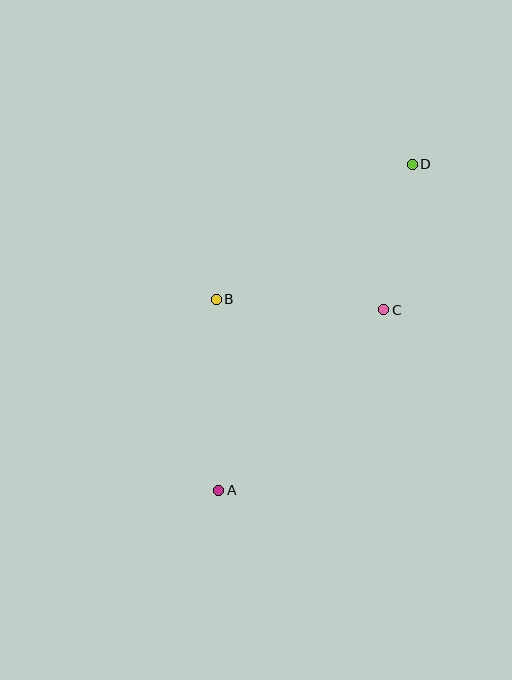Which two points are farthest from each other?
Points A and D are farthest from each other.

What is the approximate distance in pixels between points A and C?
The distance between A and C is approximately 244 pixels.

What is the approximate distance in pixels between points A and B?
The distance between A and B is approximately 191 pixels.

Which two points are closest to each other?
Points C and D are closest to each other.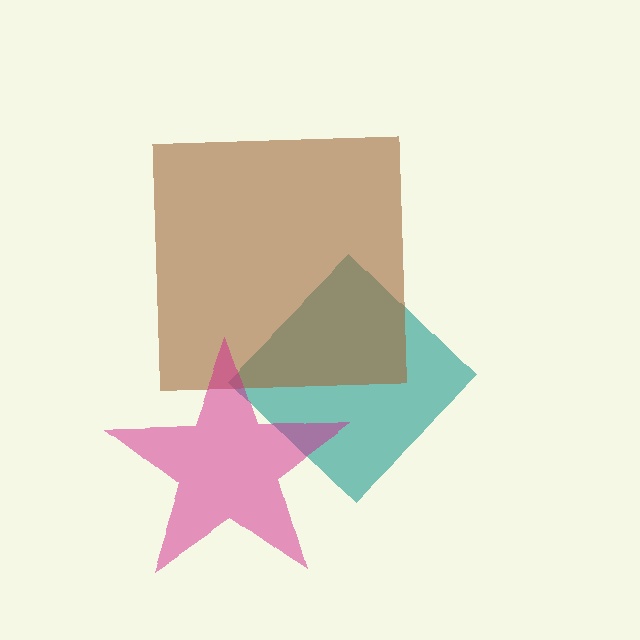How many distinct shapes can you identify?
There are 3 distinct shapes: a teal diamond, a brown square, a magenta star.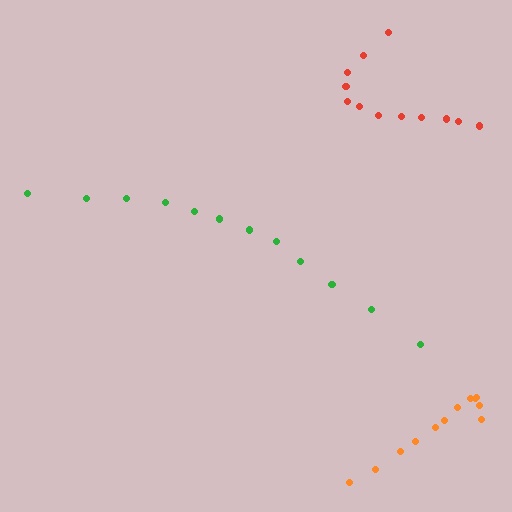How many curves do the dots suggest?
There are 3 distinct paths.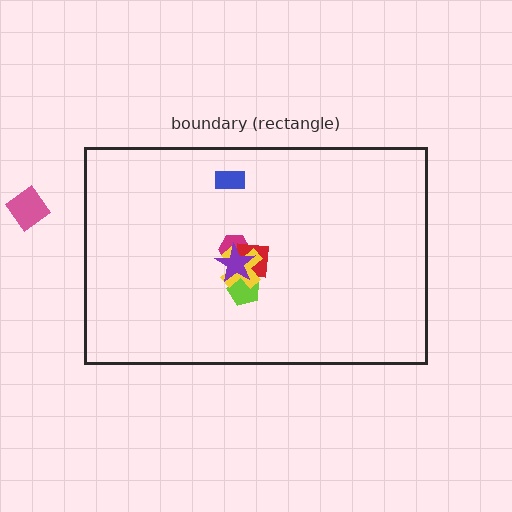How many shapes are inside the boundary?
6 inside, 1 outside.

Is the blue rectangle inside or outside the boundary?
Inside.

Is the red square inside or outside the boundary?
Inside.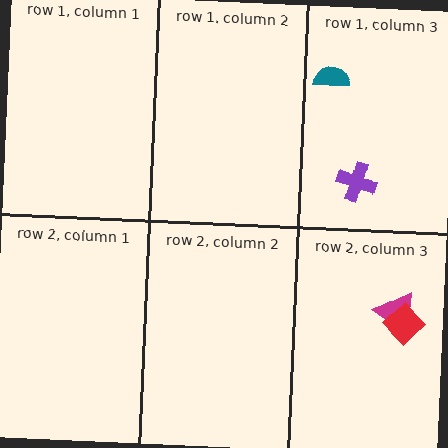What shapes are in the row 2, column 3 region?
The magenta triangle, the red diamond.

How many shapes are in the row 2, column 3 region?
2.